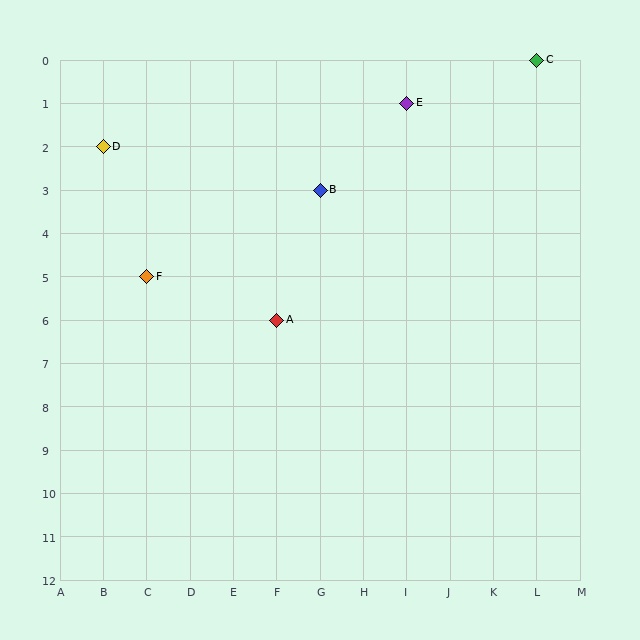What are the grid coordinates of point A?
Point A is at grid coordinates (F, 6).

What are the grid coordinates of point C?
Point C is at grid coordinates (L, 0).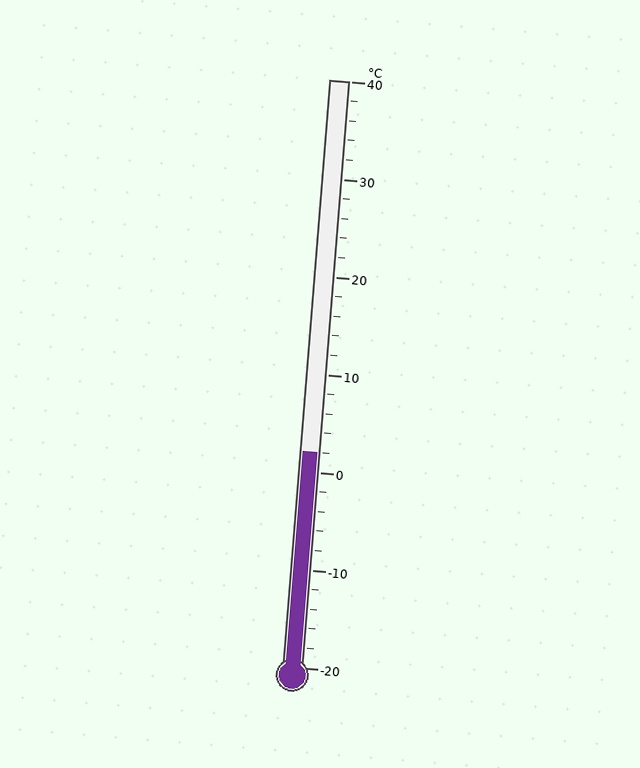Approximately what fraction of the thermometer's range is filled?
The thermometer is filled to approximately 35% of its range.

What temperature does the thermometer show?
The thermometer shows approximately 2°C.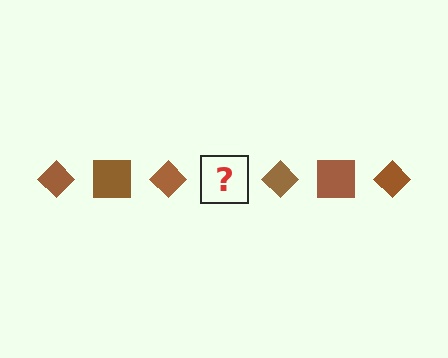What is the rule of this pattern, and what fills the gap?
The rule is that the pattern cycles through diamond, square shapes in brown. The gap should be filled with a brown square.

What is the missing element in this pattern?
The missing element is a brown square.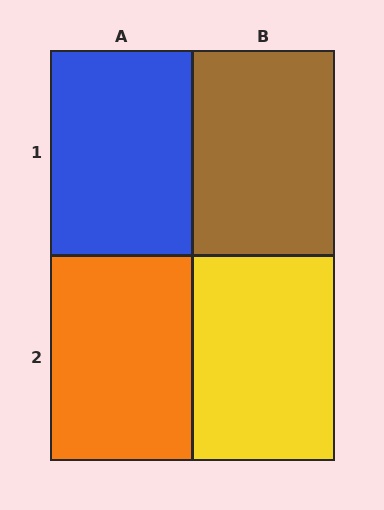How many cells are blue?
1 cell is blue.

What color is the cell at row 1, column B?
Brown.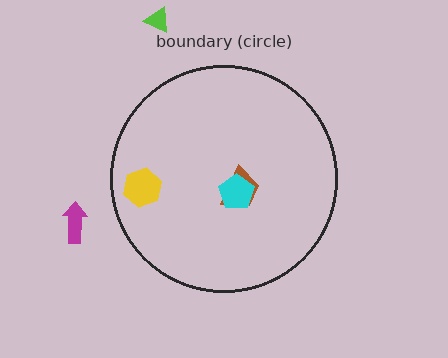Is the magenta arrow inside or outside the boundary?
Outside.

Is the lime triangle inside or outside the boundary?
Outside.